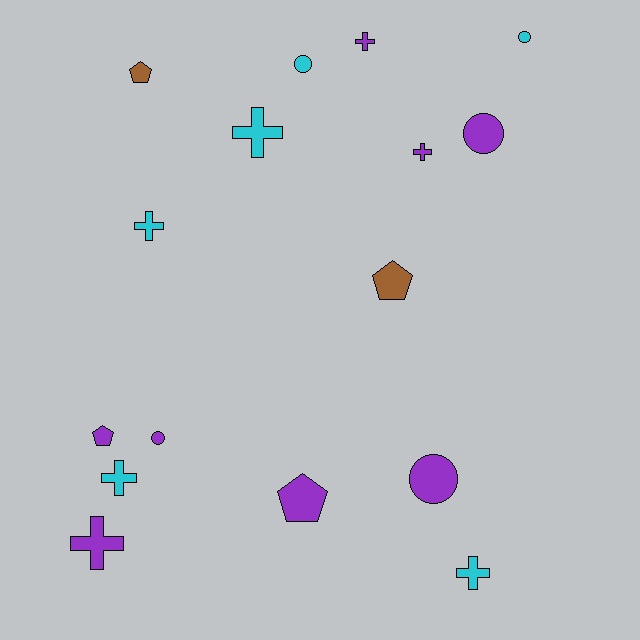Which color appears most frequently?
Purple, with 8 objects.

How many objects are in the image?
There are 16 objects.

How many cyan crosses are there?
There are 4 cyan crosses.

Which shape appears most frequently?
Cross, with 7 objects.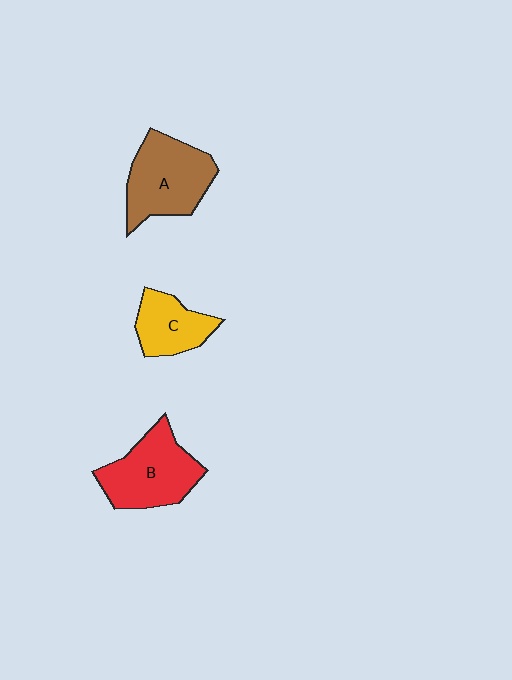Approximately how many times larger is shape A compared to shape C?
Approximately 1.6 times.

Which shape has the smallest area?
Shape C (yellow).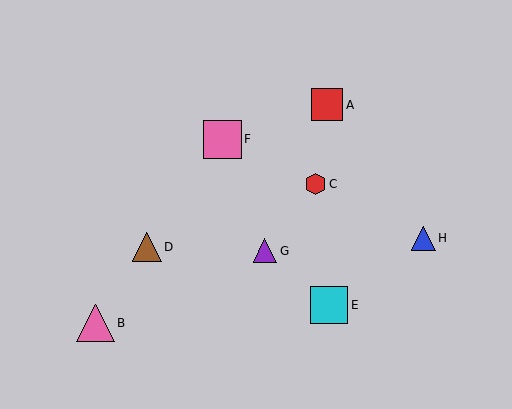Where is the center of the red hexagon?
The center of the red hexagon is at (316, 184).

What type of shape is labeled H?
Shape H is a blue triangle.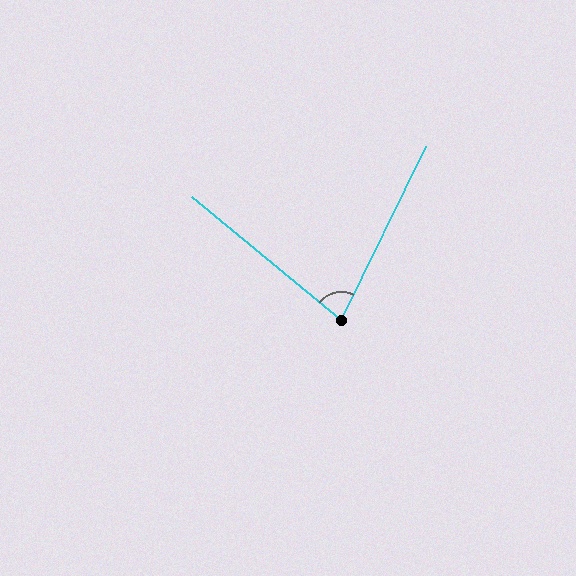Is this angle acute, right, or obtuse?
It is acute.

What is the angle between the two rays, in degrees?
Approximately 76 degrees.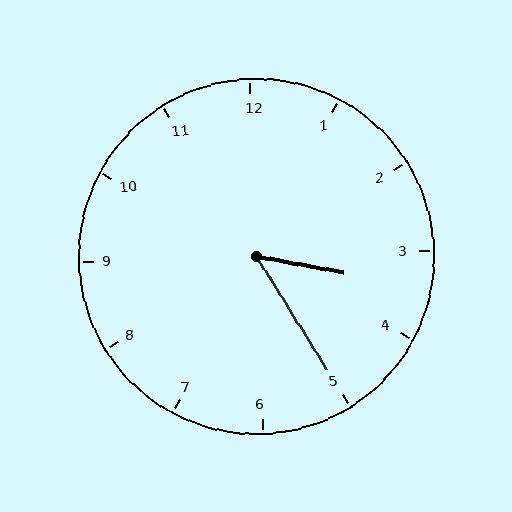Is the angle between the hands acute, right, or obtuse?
It is acute.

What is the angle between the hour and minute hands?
Approximately 48 degrees.